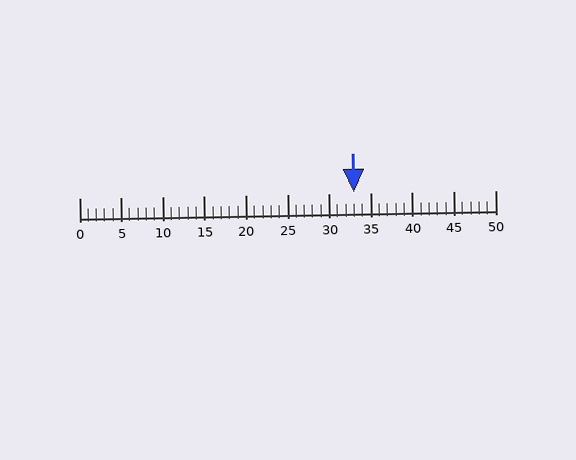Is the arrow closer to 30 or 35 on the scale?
The arrow is closer to 35.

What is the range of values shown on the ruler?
The ruler shows values from 0 to 50.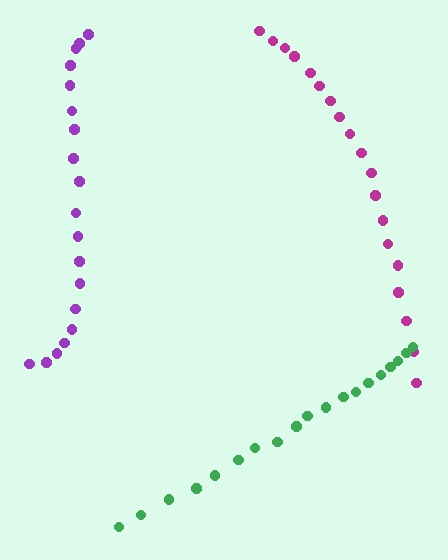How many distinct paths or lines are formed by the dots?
There are 3 distinct paths.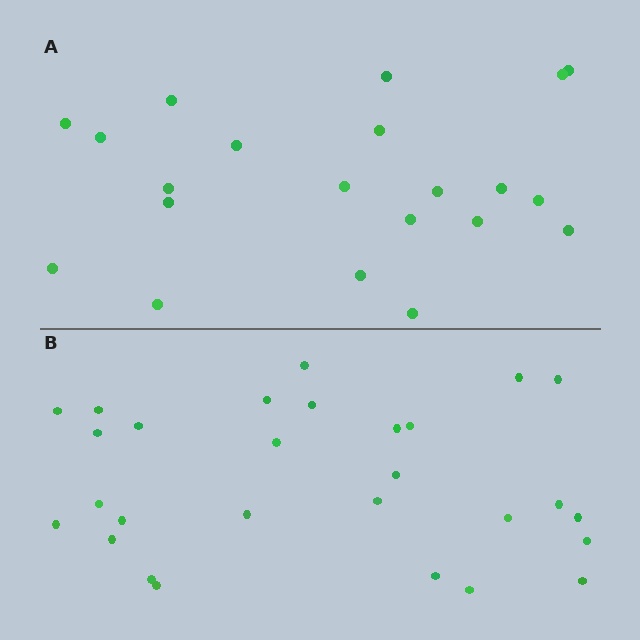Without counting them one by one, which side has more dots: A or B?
Region B (the bottom region) has more dots.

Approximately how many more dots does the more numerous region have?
Region B has roughly 8 or so more dots than region A.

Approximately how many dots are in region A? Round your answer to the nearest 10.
About 20 dots. (The exact count is 21, which rounds to 20.)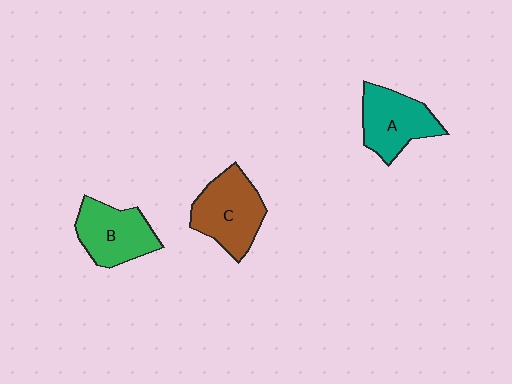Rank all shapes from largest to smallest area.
From largest to smallest: C (brown), A (teal), B (green).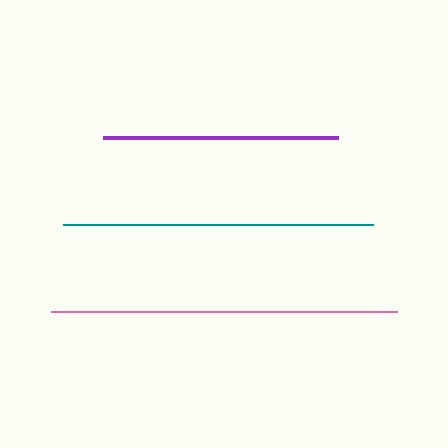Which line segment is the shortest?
The purple line is the shortest at approximately 235 pixels.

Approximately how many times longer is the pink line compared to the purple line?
The pink line is approximately 1.5 times the length of the purple line.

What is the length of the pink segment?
The pink segment is approximately 346 pixels long.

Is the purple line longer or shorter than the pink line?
The pink line is longer than the purple line.